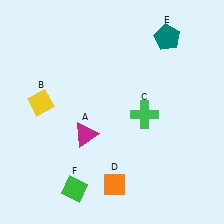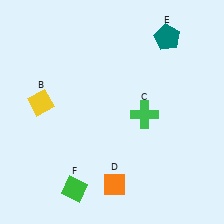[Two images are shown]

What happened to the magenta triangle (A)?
The magenta triangle (A) was removed in Image 2. It was in the bottom-left area of Image 1.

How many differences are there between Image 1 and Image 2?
There is 1 difference between the two images.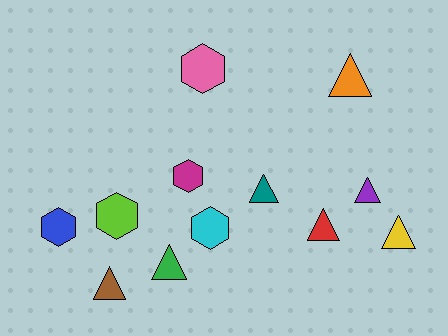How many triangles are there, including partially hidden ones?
There are 7 triangles.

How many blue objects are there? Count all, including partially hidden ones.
There is 1 blue object.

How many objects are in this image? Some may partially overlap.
There are 12 objects.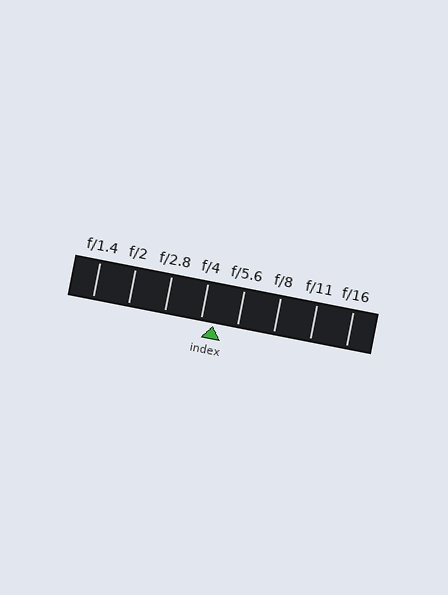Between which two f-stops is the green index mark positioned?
The index mark is between f/4 and f/5.6.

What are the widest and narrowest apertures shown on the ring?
The widest aperture shown is f/1.4 and the narrowest is f/16.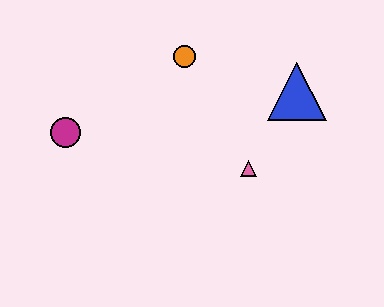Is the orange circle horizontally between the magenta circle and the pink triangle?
Yes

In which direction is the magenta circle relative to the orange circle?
The magenta circle is to the left of the orange circle.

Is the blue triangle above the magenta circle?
Yes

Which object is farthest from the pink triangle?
The magenta circle is farthest from the pink triangle.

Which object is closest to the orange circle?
The blue triangle is closest to the orange circle.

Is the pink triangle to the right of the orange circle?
Yes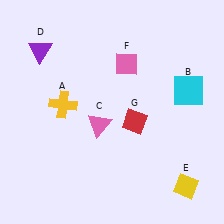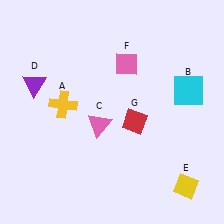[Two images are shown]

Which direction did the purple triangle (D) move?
The purple triangle (D) moved down.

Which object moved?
The purple triangle (D) moved down.